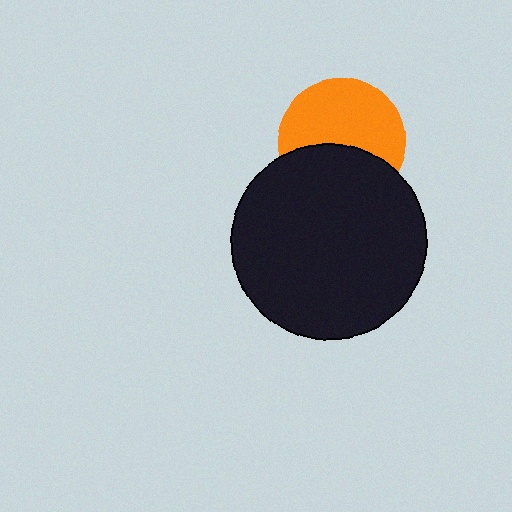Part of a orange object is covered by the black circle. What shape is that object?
It is a circle.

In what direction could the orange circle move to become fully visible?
The orange circle could move up. That would shift it out from behind the black circle entirely.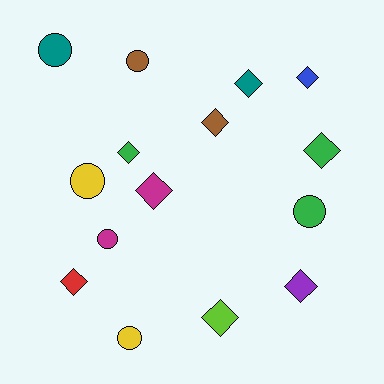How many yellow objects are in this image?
There are 2 yellow objects.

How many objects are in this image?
There are 15 objects.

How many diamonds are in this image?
There are 9 diamonds.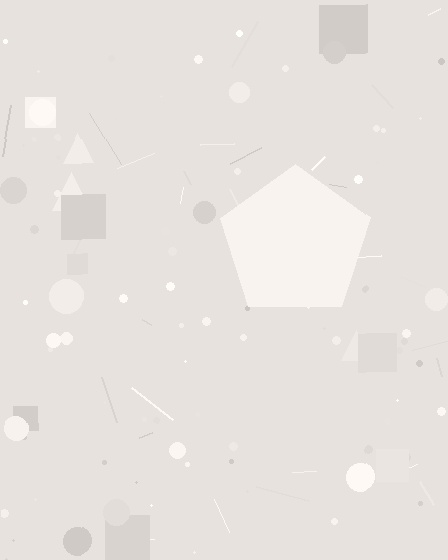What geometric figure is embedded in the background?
A pentagon is embedded in the background.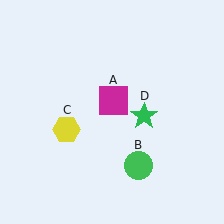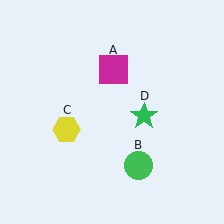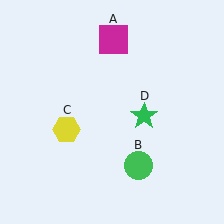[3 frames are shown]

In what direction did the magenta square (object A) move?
The magenta square (object A) moved up.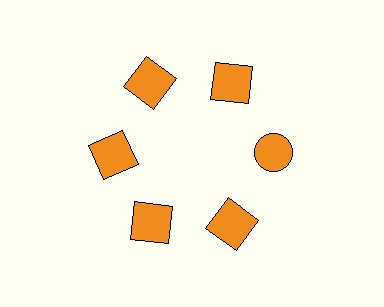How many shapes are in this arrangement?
There are 6 shapes arranged in a ring pattern.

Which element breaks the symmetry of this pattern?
The orange circle at roughly the 3 o'clock position breaks the symmetry. All other shapes are orange squares.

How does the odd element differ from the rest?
It has a different shape: circle instead of square.